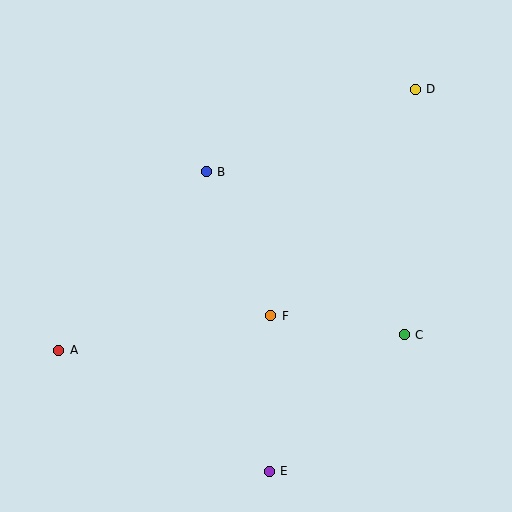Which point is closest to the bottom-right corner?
Point C is closest to the bottom-right corner.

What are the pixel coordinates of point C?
Point C is at (404, 335).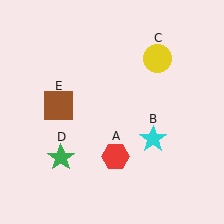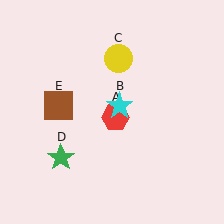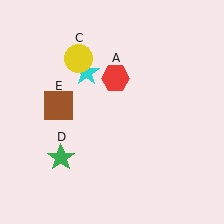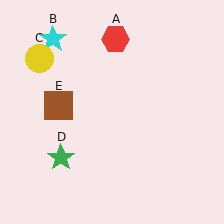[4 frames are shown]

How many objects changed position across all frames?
3 objects changed position: red hexagon (object A), cyan star (object B), yellow circle (object C).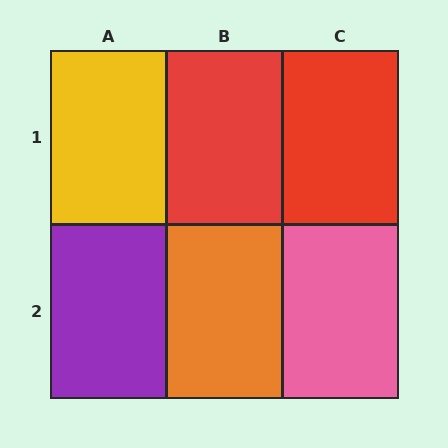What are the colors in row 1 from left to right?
Yellow, red, red.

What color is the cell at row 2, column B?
Orange.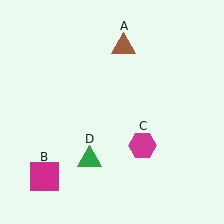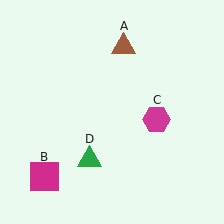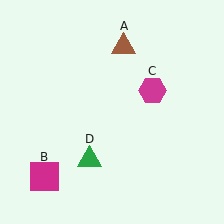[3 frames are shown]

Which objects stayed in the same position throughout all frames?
Brown triangle (object A) and magenta square (object B) and green triangle (object D) remained stationary.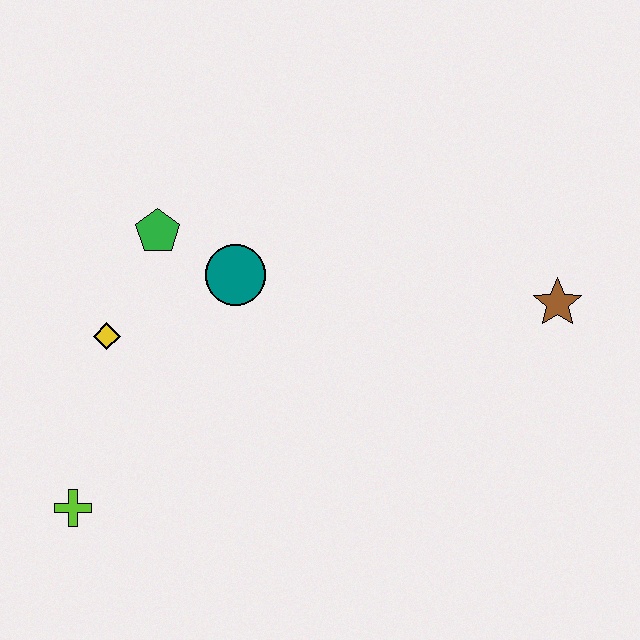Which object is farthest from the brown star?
The lime cross is farthest from the brown star.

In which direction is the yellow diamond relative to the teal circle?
The yellow diamond is to the left of the teal circle.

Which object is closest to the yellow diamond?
The green pentagon is closest to the yellow diamond.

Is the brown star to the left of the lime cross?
No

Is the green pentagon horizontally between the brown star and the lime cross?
Yes